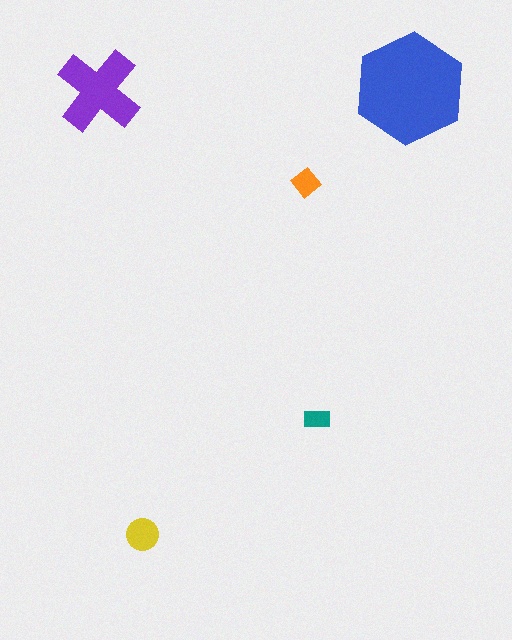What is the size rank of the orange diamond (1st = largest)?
4th.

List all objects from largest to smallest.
The blue hexagon, the purple cross, the yellow circle, the orange diamond, the teal rectangle.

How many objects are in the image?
There are 5 objects in the image.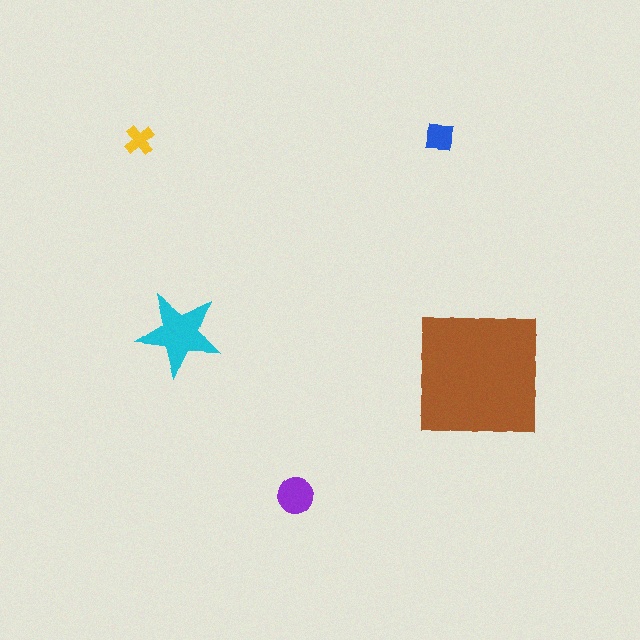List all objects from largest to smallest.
The brown square, the cyan star, the purple circle, the blue square, the yellow cross.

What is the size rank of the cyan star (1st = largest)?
2nd.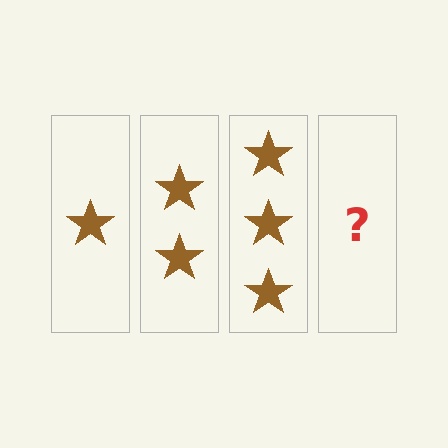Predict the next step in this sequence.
The next step is 4 stars.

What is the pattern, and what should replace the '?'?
The pattern is that each step adds one more star. The '?' should be 4 stars.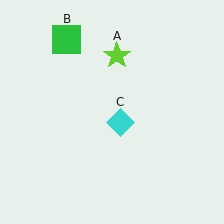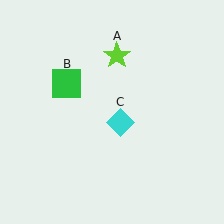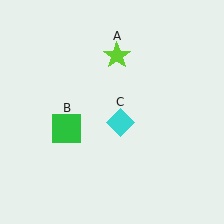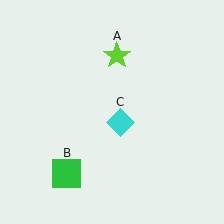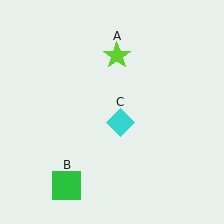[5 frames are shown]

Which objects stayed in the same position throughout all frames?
Lime star (object A) and cyan diamond (object C) remained stationary.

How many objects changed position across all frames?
1 object changed position: green square (object B).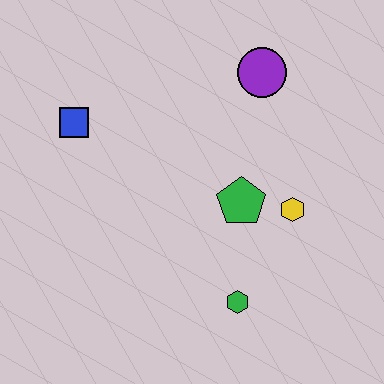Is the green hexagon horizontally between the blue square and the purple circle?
Yes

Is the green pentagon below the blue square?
Yes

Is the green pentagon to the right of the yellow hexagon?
No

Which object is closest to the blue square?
The green pentagon is closest to the blue square.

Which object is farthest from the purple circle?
The green hexagon is farthest from the purple circle.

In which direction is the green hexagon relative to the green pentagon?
The green hexagon is below the green pentagon.